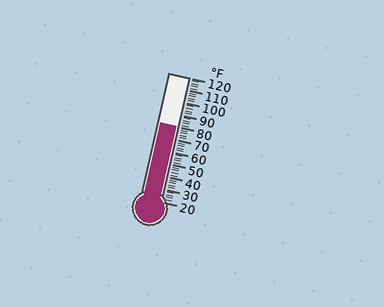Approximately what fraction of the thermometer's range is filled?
The thermometer is filled to approximately 60% of its range.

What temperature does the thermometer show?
The thermometer shows approximately 80°F.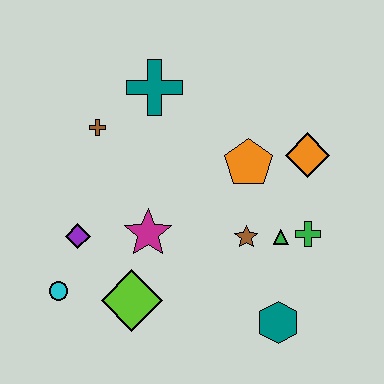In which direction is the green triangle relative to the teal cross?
The green triangle is below the teal cross.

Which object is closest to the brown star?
The green triangle is closest to the brown star.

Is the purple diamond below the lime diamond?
No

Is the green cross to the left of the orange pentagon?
No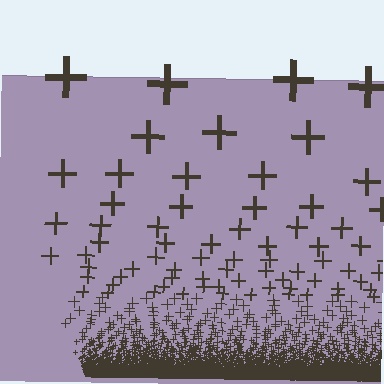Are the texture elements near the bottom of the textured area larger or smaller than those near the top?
Smaller. The gradient is inverted — elements near the bottom are smaller and denser.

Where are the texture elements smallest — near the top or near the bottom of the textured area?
Near the bottom.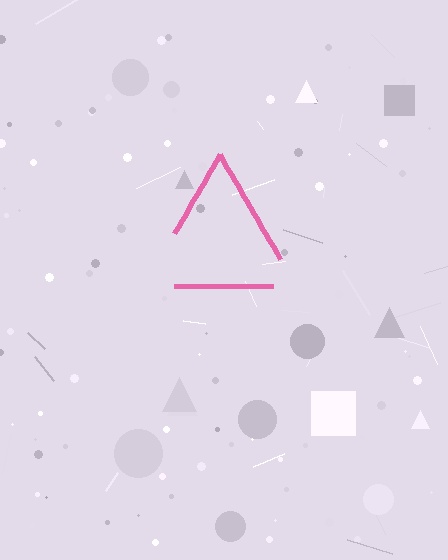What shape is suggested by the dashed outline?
The dashed outline suggests a triangle.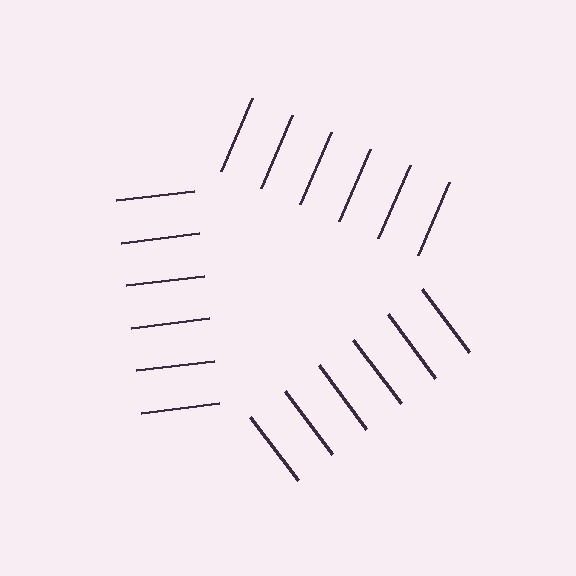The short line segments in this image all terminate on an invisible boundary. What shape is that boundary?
An illusory triangle — the line segments terminate on its edges but no continuous stroke is drawn.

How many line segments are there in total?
18 — 6 along each of the 3 edges.